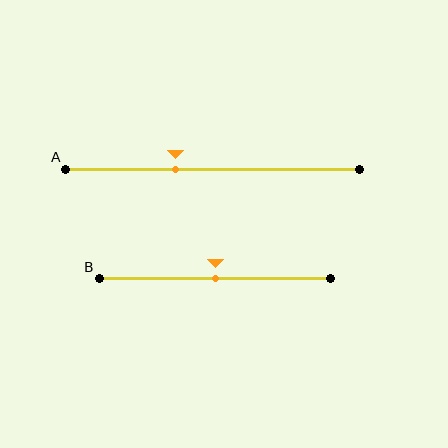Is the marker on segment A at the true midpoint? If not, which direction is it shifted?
No, the marker on segment A is shifted to the left by about 13% of the segment length.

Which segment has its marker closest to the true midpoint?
Segment B has its marker closest to the true midpoint.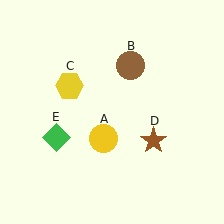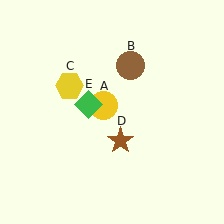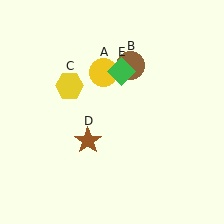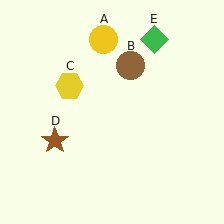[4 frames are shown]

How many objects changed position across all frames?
3 objects changed position: yellow circle (object A), brown star (object D), green diamond (object E).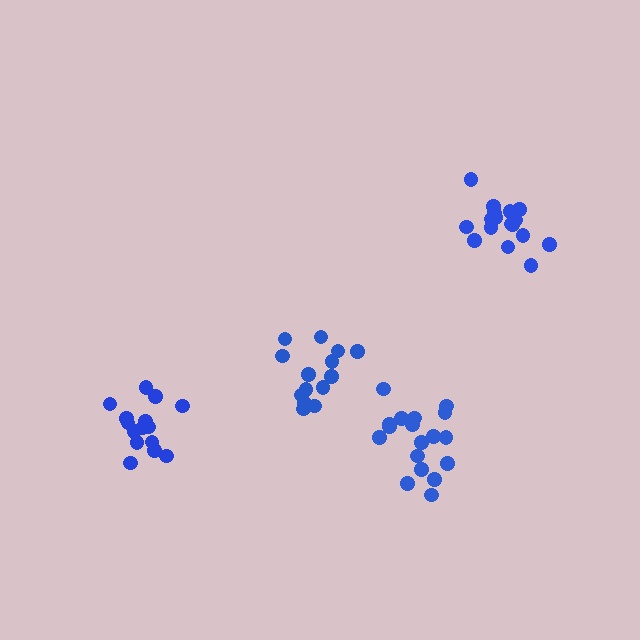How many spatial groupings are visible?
There are 4 spatial groupings.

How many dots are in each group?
Group 1: 17 dots, Group 2: 15 dots, Group 3: 14 dots, Group 4: 18 dots (64 total).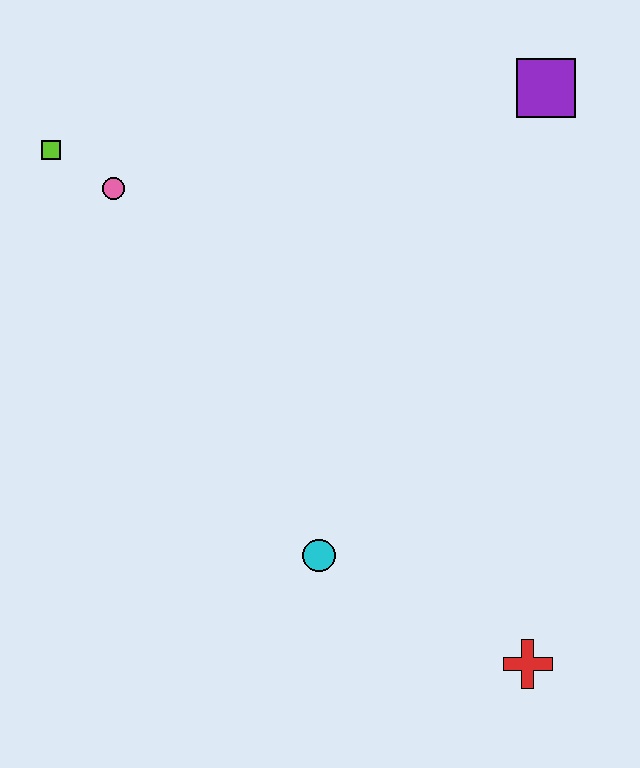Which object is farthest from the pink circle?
The red cross is farthest from the pink circle.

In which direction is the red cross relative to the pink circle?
The red cross is below the pink circle.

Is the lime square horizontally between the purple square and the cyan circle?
No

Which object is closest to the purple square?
The pink circle is closest to the purple square.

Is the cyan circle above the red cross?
Yes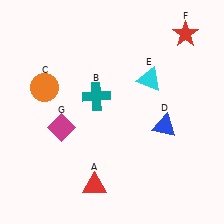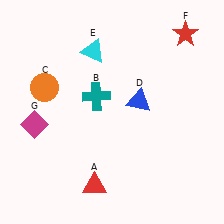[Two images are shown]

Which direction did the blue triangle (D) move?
The blue triangle (D) moved left.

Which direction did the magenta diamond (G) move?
The magenta diamond (G) moved left.